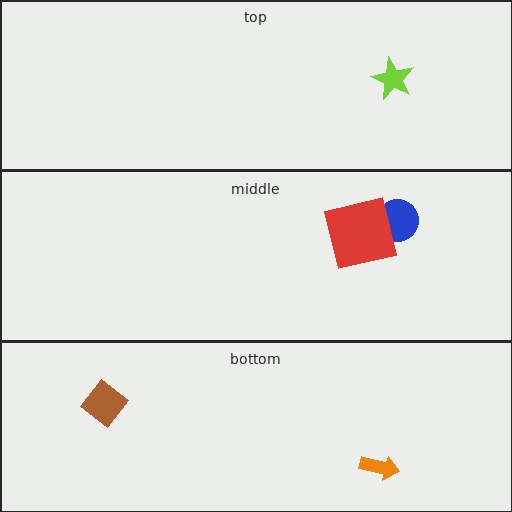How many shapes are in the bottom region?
2.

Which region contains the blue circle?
The middle region.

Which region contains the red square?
The middle region.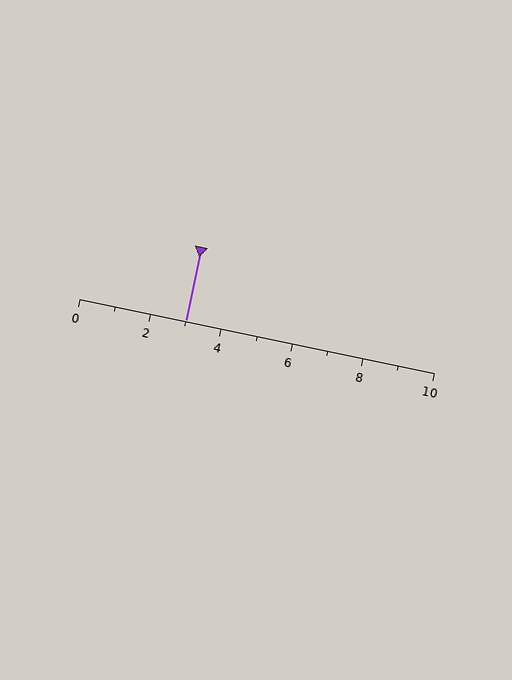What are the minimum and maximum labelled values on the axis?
The axis runs from 0 to 10.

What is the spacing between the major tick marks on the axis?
The major ticks are spaced 2 apart.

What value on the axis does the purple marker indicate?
The marker indicates approximately 3.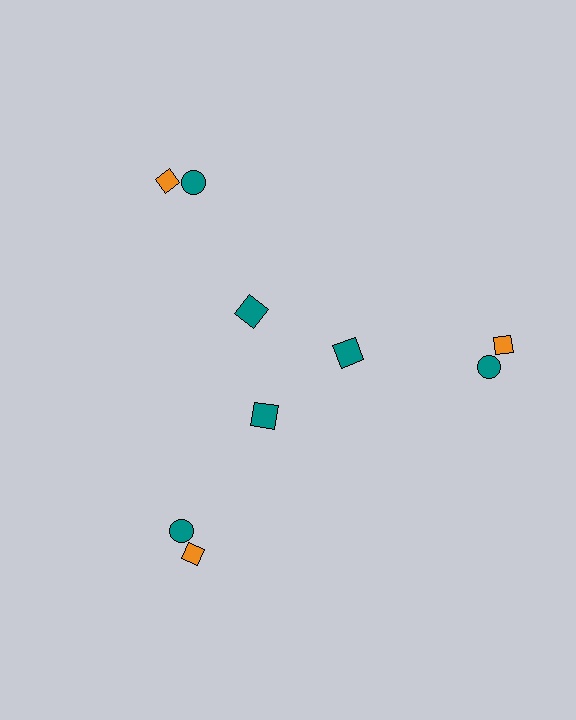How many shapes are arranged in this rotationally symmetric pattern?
There are 9 shapes, arranged in 3 groups of 3.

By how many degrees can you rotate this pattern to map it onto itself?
The pattern maps onto itself every 120 degrees of rotation.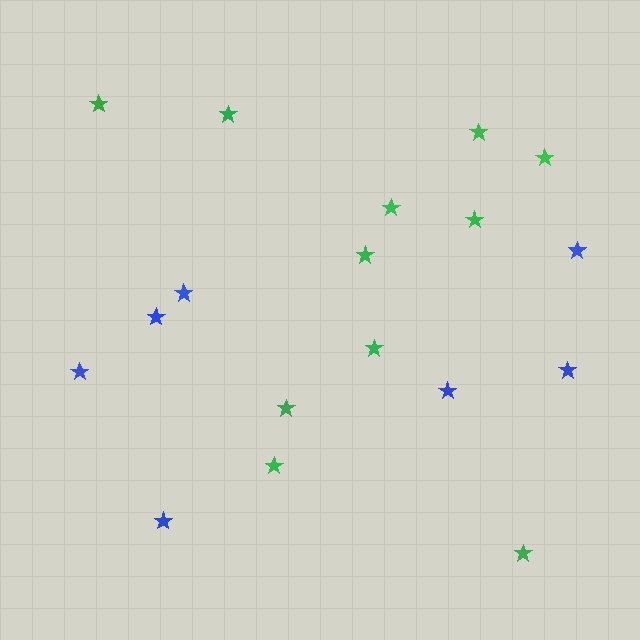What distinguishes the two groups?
There are 2 groups: one group of blue stars (7) and one group of green stars (11).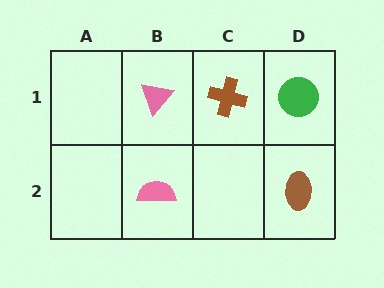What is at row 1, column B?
A pink triangle.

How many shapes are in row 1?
3 shapes.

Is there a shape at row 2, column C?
No, that cell is empty.